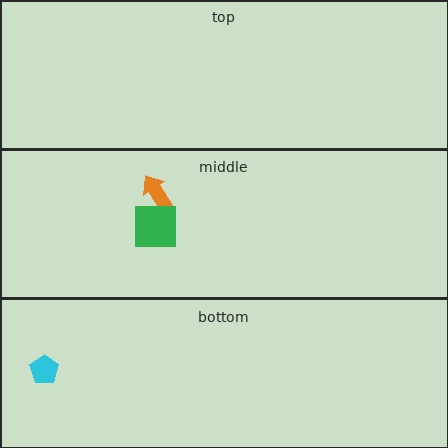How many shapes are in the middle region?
2.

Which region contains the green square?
The middle region.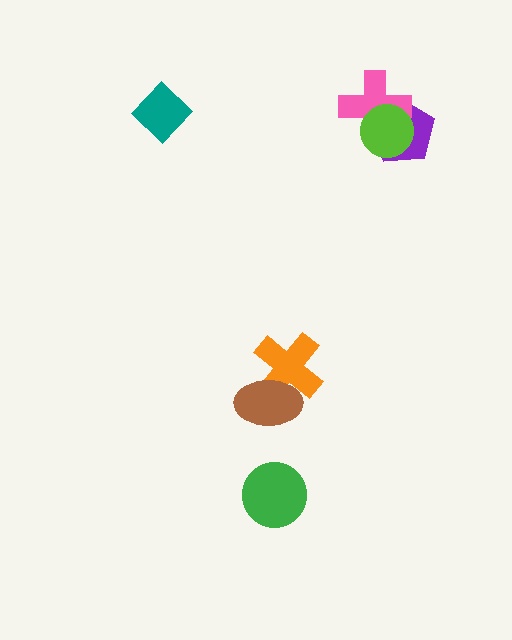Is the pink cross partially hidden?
Yes, it is partially covered by another shape.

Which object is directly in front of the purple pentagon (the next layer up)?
The pink cross is directly in front of the purple pentagon.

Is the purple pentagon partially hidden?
Yes, it is partially covered by another shape.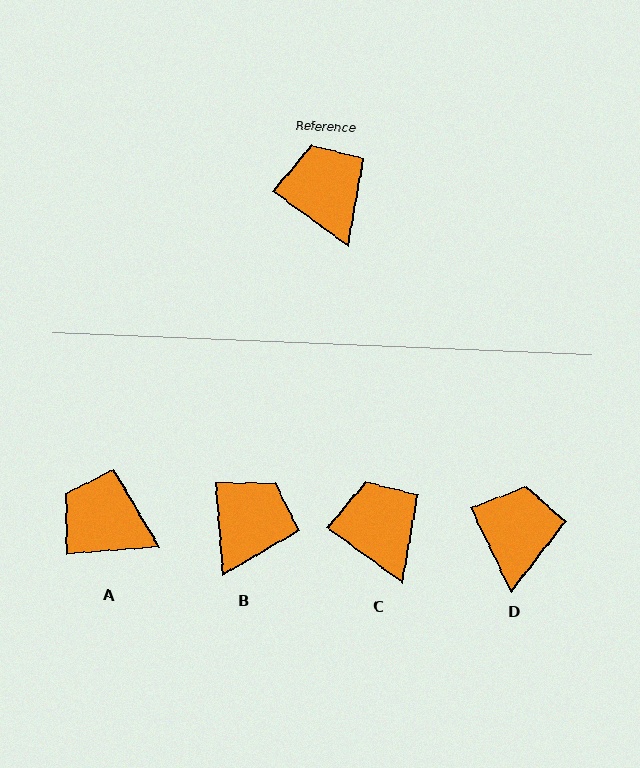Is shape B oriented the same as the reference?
No, it is off by about 50 degrees.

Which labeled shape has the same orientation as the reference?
C.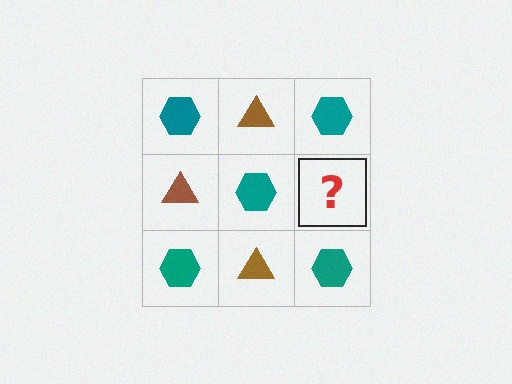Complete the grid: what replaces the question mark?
The question mark should be replaced with a brown triangle.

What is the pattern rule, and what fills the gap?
The rule is that it alternates teal hexagon and brown triangle in a checkerboard pattern. The gap should be filled with a brown triangle.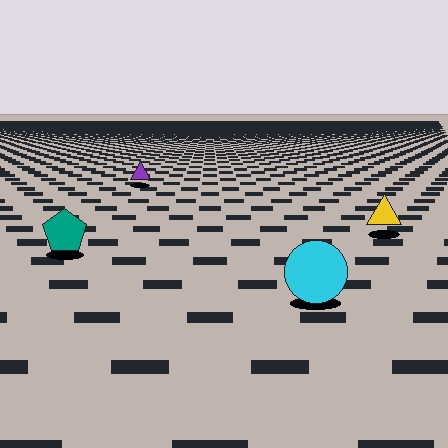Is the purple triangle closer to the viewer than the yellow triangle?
No. The yellow triangle is closer — you can tell from the texture gradient: the ground texture is coarser near it.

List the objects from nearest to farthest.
From nearest to farthest: the cyan circle, the teal pentagon, the yellow triangle, the purple triangle.